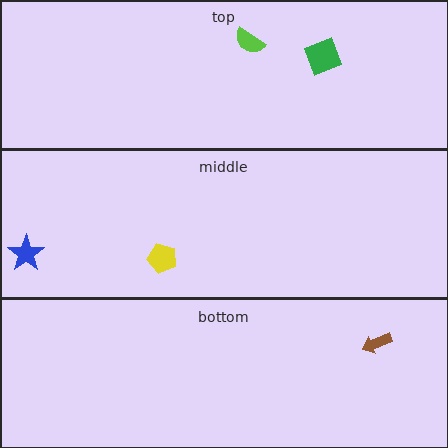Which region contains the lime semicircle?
The top region.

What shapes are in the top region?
The lime semicircle, the green diamond.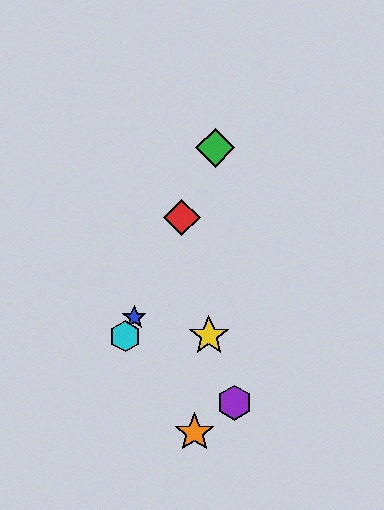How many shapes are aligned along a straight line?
4 shapes (the red diamond, the blue star, the green diamond, the cyan hexagon) are aligned along a straight line.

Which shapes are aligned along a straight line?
The red diamond, the blue star, the green diamond, the cyan hexagon are aligned along a straight line.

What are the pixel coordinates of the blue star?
The blue star is at (134, 317).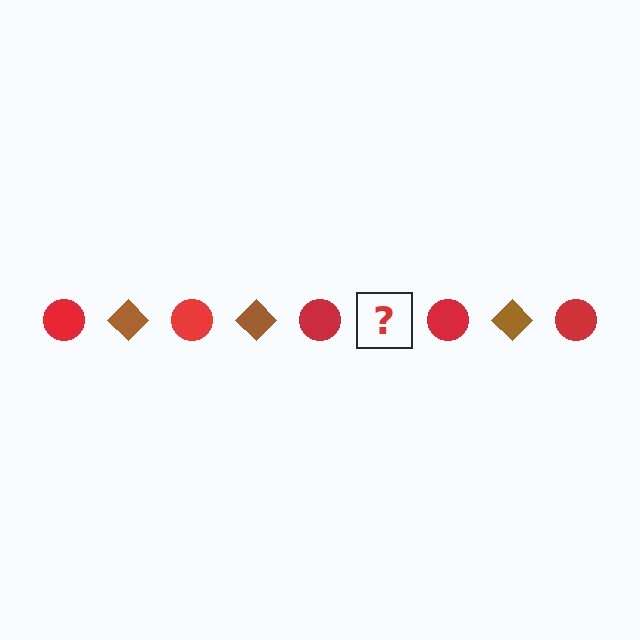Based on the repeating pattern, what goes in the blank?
The blank should be a brown diamond.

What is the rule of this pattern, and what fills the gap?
The rule is that the pattern alternates between red circle and brown diamond. The gap should be filled with a brown diamond.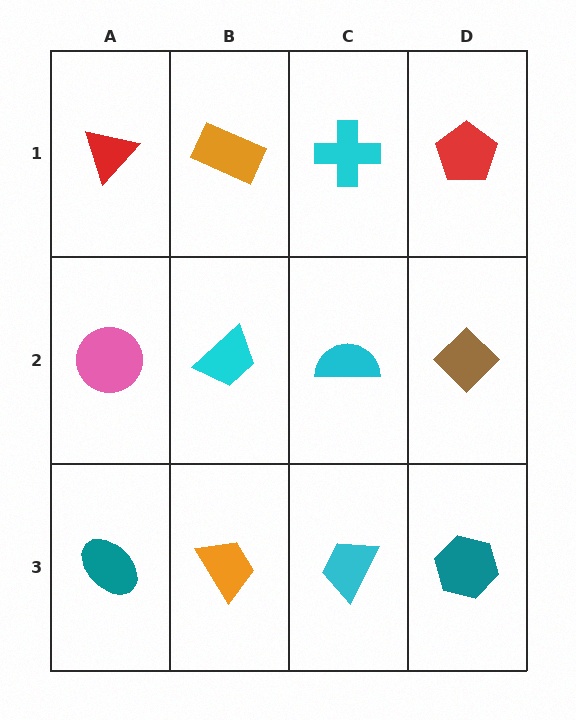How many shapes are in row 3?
4 shapes.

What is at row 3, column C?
A cyan trapezoid.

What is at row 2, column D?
A brown diamond.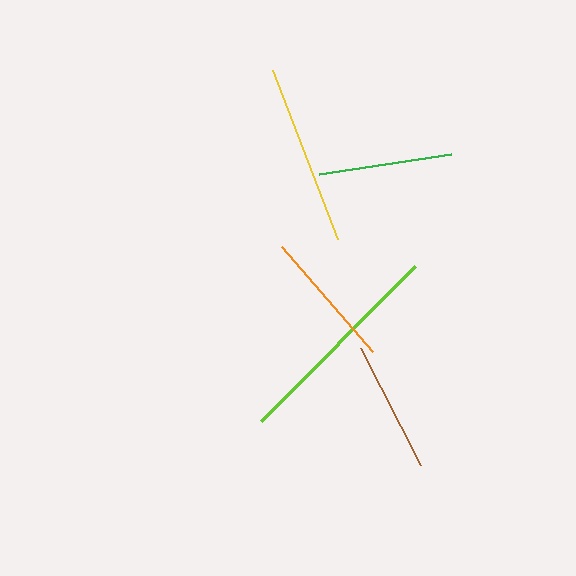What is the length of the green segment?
The green segment is approximately 134 pixels long.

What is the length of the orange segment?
The orange segment is approximately 139 pixels long.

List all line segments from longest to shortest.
From longest to shortest: lime, yellow, orange, green, brown.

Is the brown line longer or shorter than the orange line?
The orange line is longer than the brown line.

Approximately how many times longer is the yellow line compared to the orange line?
The yellow line is approximately 1.3 times the length of the orange line.